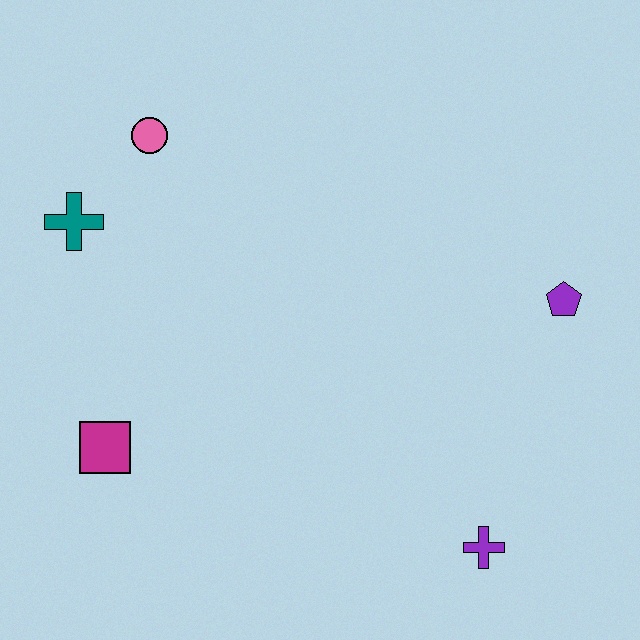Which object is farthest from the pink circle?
The purple cross is farthest from the pink circle.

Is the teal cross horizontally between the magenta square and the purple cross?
No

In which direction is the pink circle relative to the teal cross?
The pink circle is above the teal cross.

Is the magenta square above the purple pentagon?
No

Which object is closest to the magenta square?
The teal cross is closest to the magenta square.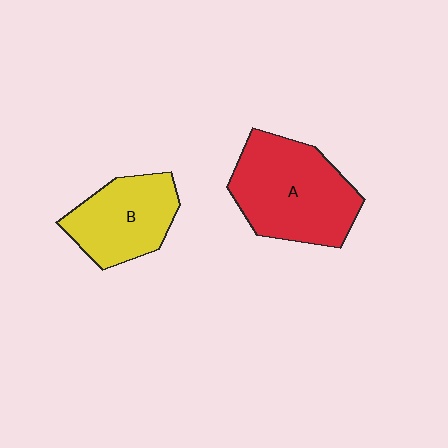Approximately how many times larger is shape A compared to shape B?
Approximately 1.4 times.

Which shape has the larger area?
Shape A (red).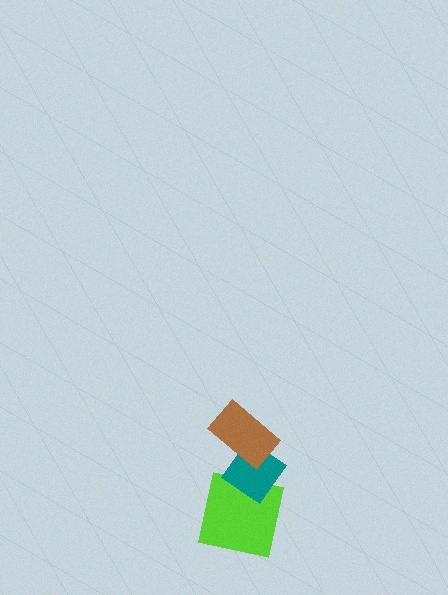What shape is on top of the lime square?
The teal diamond is on top of the lime square.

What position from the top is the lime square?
The lime square is 3rd from the top.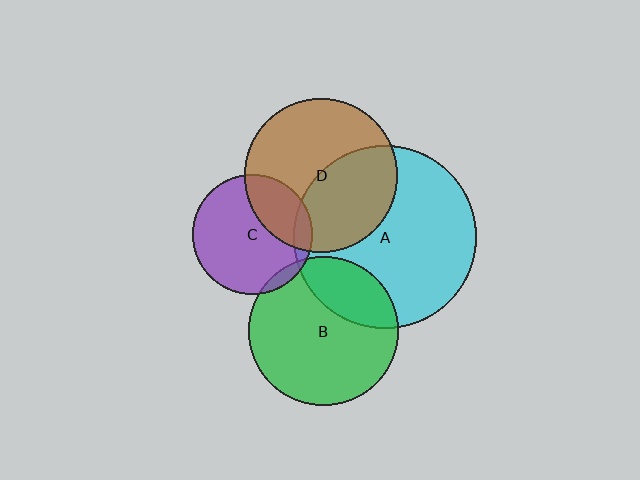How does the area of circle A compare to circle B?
Approximately 1.5 times.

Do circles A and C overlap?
Yes.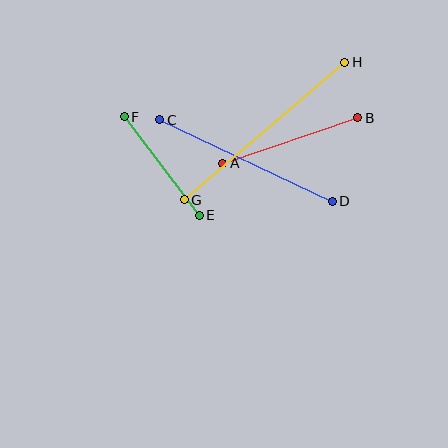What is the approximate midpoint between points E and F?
The midpoint is at approximately (162, 166) pixels.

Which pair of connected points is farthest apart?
Points G and H are farthest apart.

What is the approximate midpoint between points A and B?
The midpoint is at approximately (290, 141) pixels.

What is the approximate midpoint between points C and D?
The midpoint is at approximately (246, 160) pixels.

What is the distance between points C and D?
The distance is approximately 191 pixels.